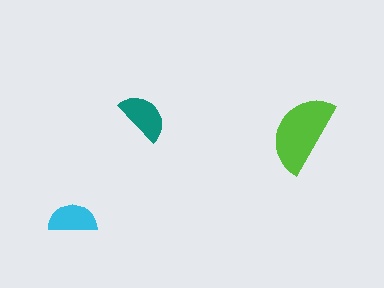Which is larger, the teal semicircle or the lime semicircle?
The lime one.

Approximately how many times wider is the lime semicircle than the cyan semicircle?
About 1.5 times wider.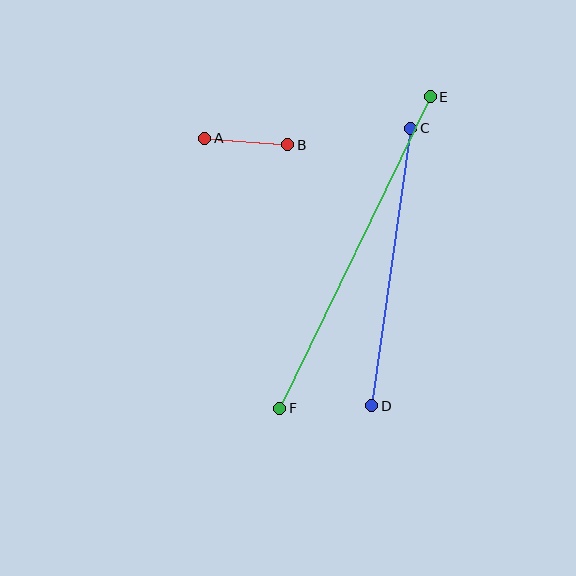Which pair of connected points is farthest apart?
Points E and F are farthest apart.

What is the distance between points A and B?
The distance is approximately 84 pixels.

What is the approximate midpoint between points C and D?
The midpoint is at approximately (391, 267) pixels.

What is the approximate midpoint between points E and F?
The midpoint is at approximately (355, 252) pixels.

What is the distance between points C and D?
The distance is approximately 280 pixels.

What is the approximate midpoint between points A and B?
The midpoint is at approximately (246, 142) pixels.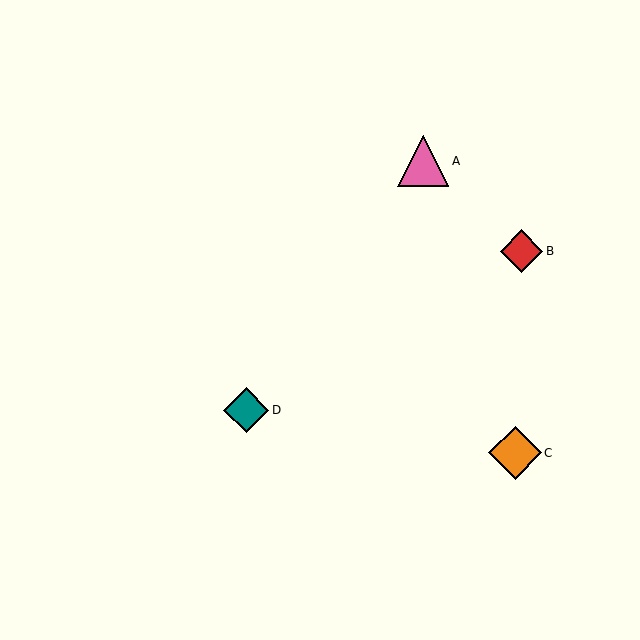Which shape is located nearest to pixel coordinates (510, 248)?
The red diamond (labeled B) at (521, 251) is nearest to that location.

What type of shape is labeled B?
Shape B is a red diamond.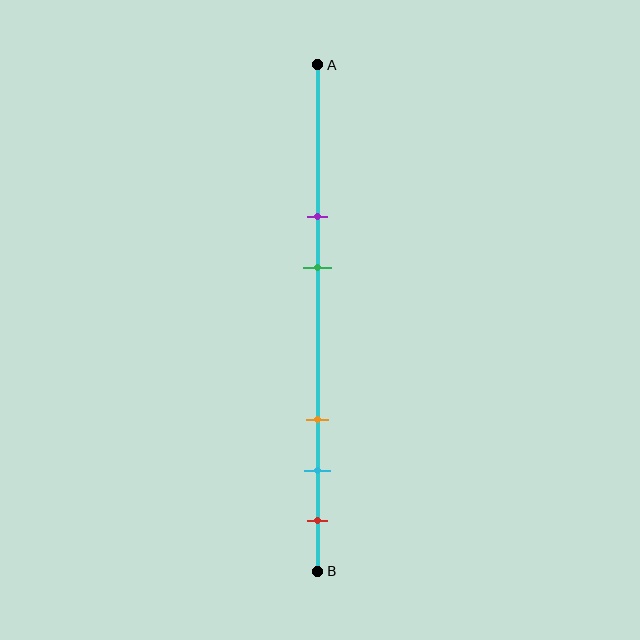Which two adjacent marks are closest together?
The cyan and red marks are the closest adjacent pair.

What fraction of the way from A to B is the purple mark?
The purple mark is approximately 30% (0.3) of the way from A to B.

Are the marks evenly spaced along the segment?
No, the marks are not evenly spaced.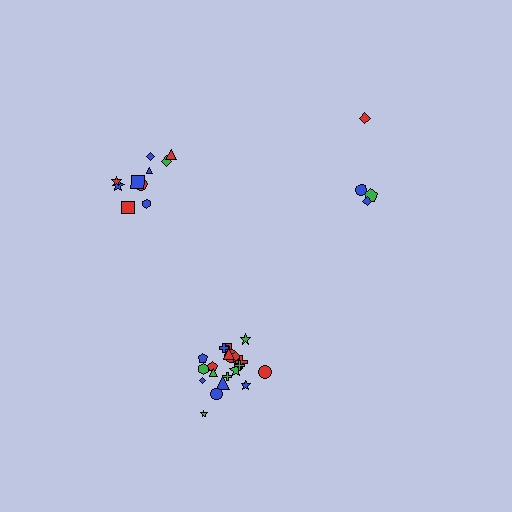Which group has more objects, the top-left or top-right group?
The top-left group.